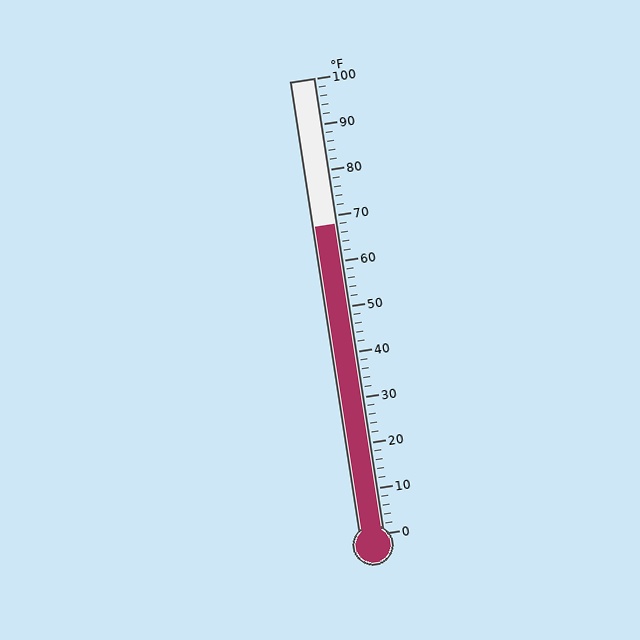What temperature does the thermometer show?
The thermometer shows approximately 68°F.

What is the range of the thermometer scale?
The thermometer scale ranges from 0°F to 100°F.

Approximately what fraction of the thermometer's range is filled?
The thermometer is filled to approximately 70% of its range.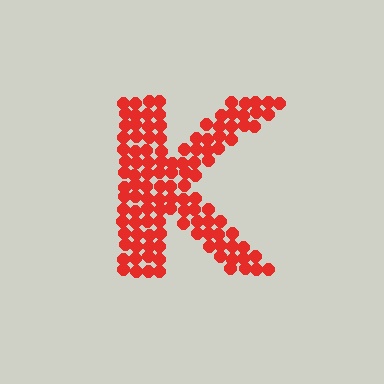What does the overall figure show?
The overall figure shows the letter K.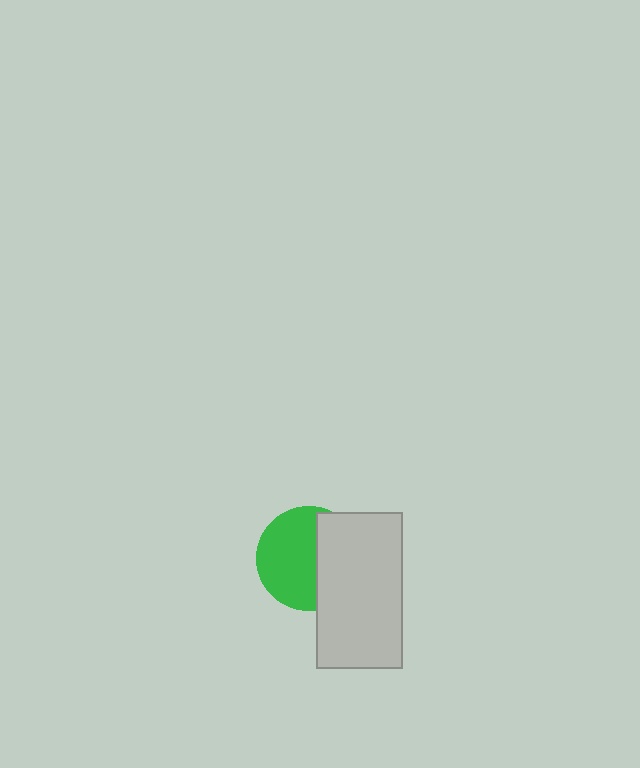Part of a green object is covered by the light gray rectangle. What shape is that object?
It is a circle.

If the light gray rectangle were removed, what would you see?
You would see the complete green circle.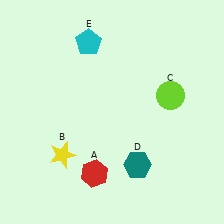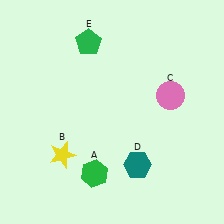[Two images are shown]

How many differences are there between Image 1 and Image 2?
There are 3 differences between the two images.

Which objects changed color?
A changed from red to green. C changed from lime to pink. E changed from cyan to green.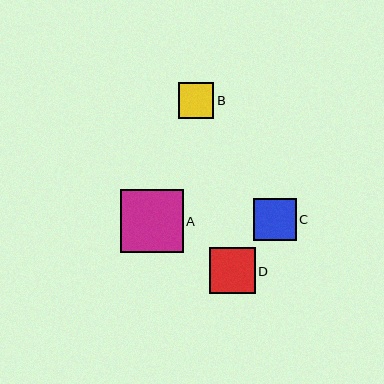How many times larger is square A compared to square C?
Square A is approximately 1.5 times the size of square C.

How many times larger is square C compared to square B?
Square C is approximately 1.2 times the size of square B.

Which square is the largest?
Square A is the largest with a size of approximately 63 pixels.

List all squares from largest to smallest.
From largest to smallest: A, D, C, B.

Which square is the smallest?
Square B is the smallest with a size of approximately 36 pixels.